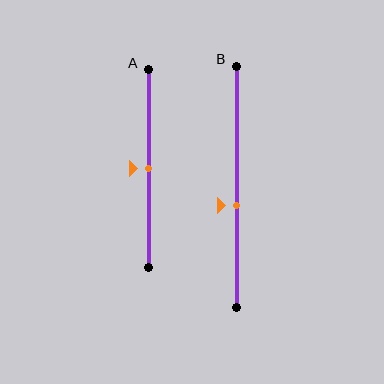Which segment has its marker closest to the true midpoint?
Segment A has its marker closest to the true midpoint.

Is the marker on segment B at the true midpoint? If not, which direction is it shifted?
No, the marker on segment B is shifted downward by about 8% of the segment length.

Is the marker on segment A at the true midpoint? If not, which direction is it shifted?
Yes, the marker on segment A is at the true midpoint.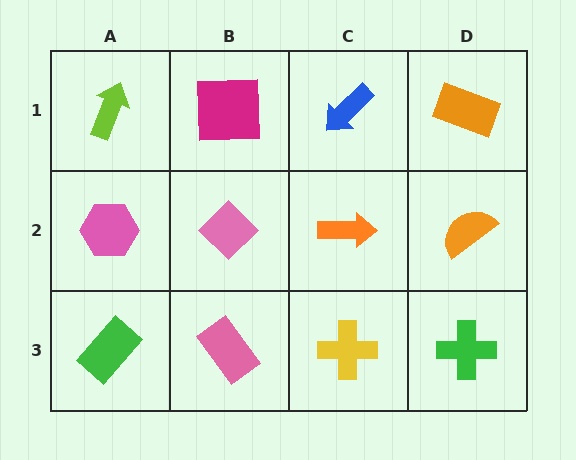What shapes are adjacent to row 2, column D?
An orange rectangle (row 1, column D), a green cross (row 3, column D), an orange arrow (row 2, column C).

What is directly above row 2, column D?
An orange rectangle.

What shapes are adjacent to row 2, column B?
A magenta square (row 1, column B), a pink rectangle (row 3, column B), a pink hexagon (row 2, column A), an orange arrow (row 2, column C).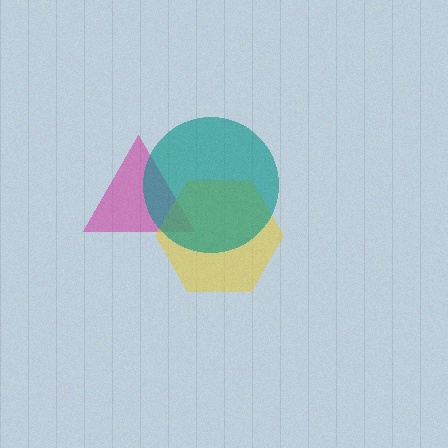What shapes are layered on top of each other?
The layered shapes are: a magenta triangle, a yellow hexagon, a teal circle.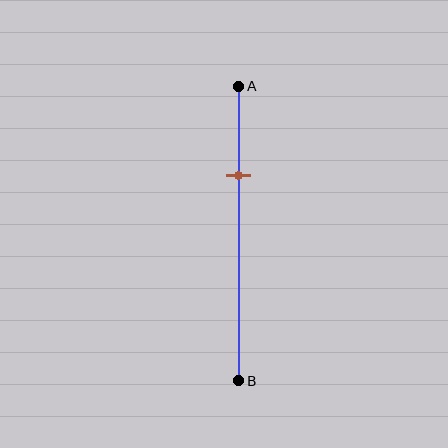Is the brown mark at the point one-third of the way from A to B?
No, the mark is at about 30% from A, not at the 33% one-third point.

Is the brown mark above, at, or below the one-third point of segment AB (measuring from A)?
The brown mark is above the one-third point of segment AB.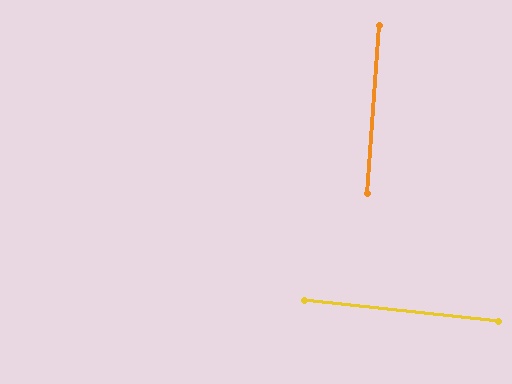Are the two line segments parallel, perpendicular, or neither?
Perpendicular — they meet at approximately 88°.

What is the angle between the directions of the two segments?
Approximately 88 degrees.